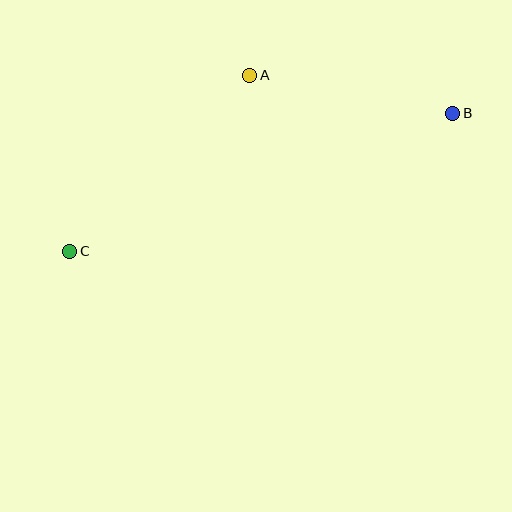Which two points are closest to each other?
Points A and B are closest to each other.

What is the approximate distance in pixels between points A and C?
The distance between A and C is approximately 252 pixels.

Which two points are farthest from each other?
Points B and C are farthest from each other.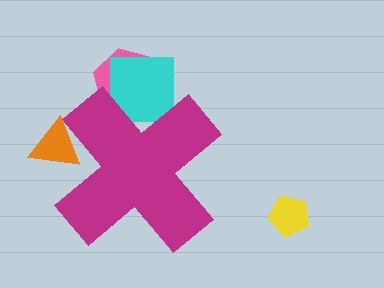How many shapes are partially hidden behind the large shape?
3 shapes are partially hidden.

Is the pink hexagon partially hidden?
Yes, the pink hexagon is partially hidden behind the magenta cross.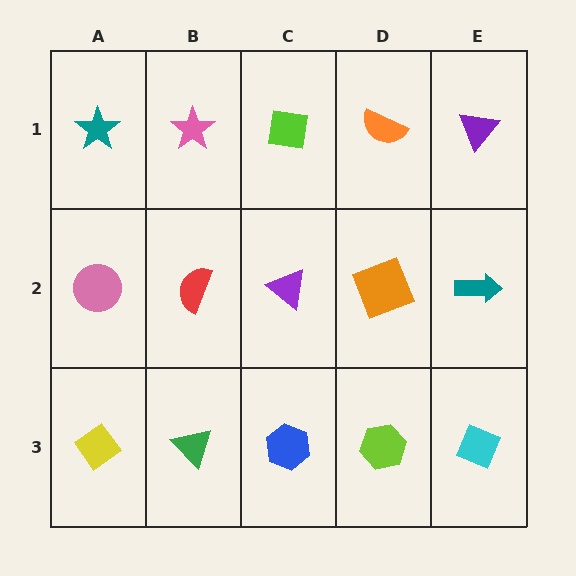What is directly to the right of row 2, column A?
A red semicircle.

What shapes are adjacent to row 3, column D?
An orange square (row 2, column D), a blue hexagon (row 3, column C), a cyan diamond (row 3, column E).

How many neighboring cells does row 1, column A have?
2.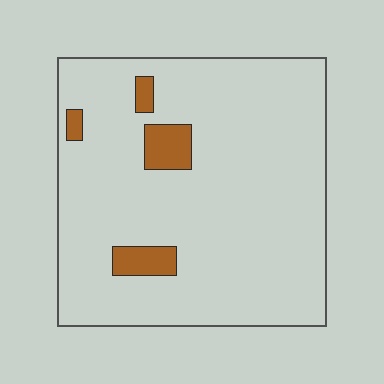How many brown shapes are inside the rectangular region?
4.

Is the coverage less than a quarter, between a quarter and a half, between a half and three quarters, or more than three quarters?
Less than a quarter.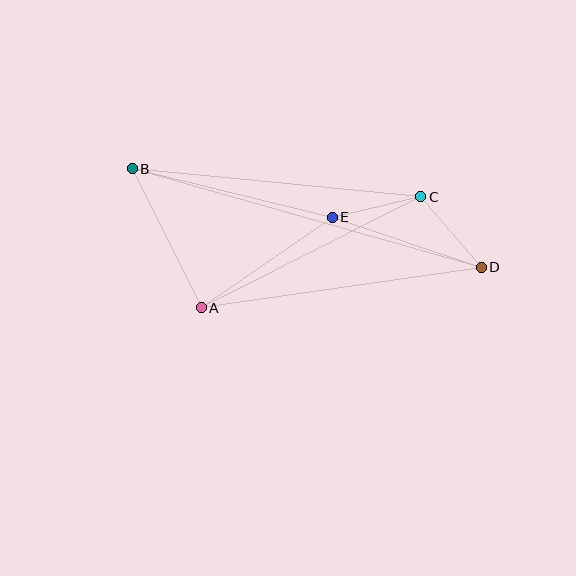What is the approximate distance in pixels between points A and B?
The distance between A and B is approximately 155 pixels.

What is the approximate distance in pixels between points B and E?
The distance between B and E is approximately 206 pixels.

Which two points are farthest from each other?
Points B and D are farthest from each other.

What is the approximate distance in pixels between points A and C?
The distance between A and C is approximately 246 pixels.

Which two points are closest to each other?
Points C and E are closest to each other.